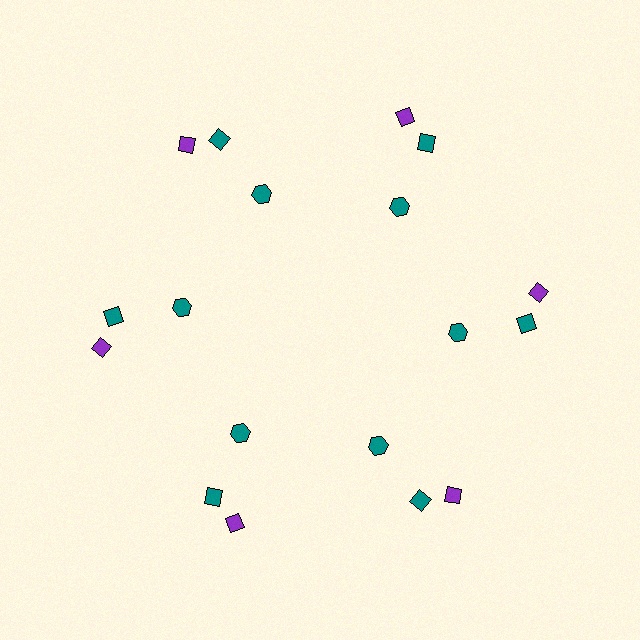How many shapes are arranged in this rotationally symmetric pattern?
There are 18 shapes, arranged in 6 groups of 3.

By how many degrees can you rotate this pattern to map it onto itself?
The pattern maps onto itself every 60 degrees of rotation.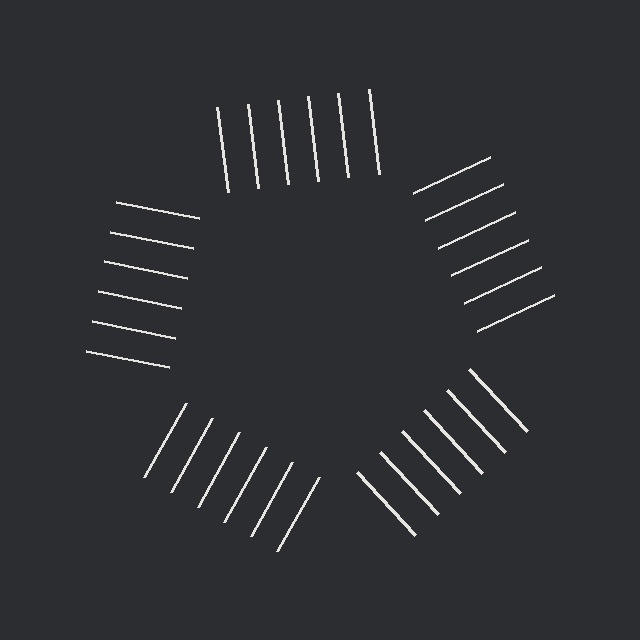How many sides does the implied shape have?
5 sides — the line-ends trace a pentagon.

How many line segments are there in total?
30 — 6 along each of the 5 edges.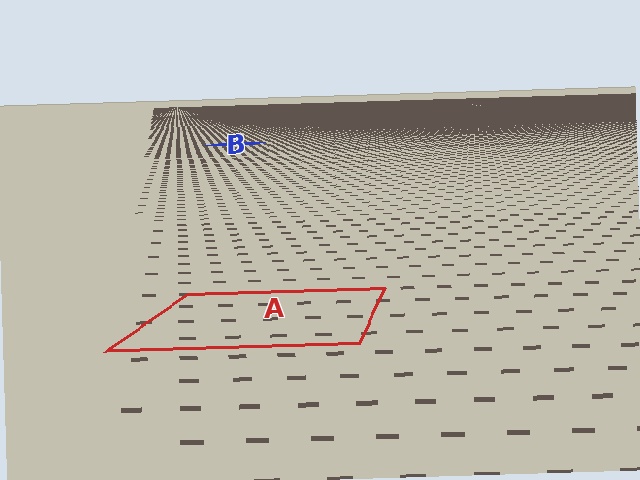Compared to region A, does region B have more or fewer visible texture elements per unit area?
Region B has more texture elements per unit area — they are packed more densely because it is farther away.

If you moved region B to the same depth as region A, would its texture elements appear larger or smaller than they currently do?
They would appear larger. At a closer depth, the same texture elements are projected at a bigger on-screen size.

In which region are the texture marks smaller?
The texture marks are smaller in region B, because it is farther away.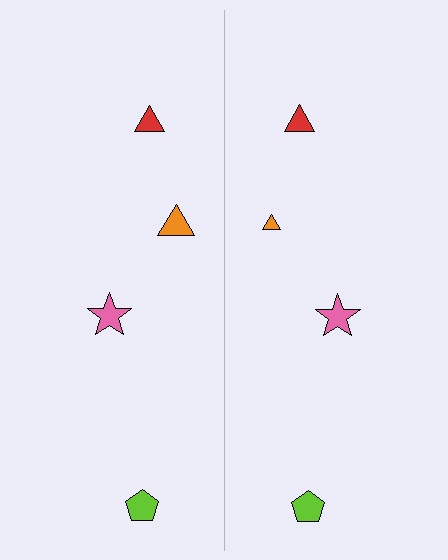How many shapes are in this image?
There are 8 shapes in this image.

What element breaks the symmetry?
The orange triangle on the right side has a different size than its mirror counterpart.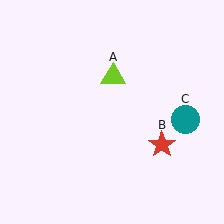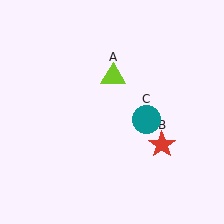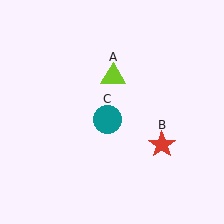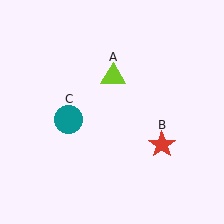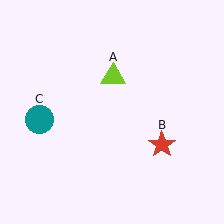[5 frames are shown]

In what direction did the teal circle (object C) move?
The teal circle (object C) moved left.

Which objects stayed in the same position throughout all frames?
Lime triangle (object A) and red star (object B) remained stationary.